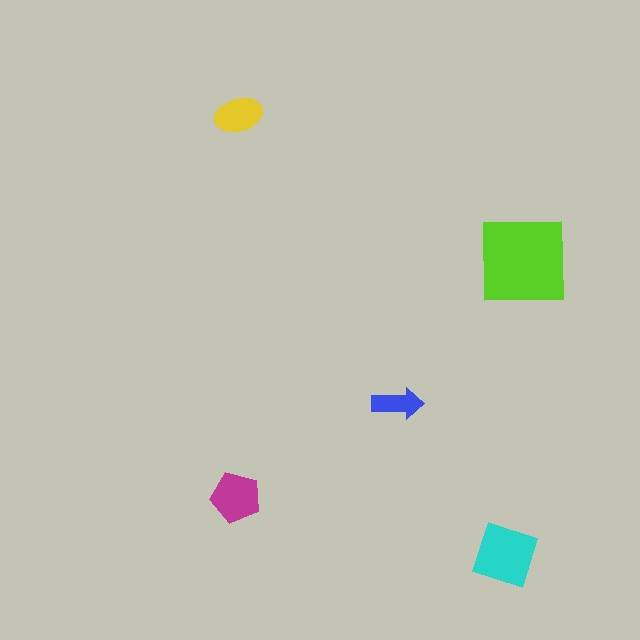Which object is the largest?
The lime square.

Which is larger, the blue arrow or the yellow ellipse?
The yellow ellipse.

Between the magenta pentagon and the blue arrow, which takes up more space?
The magenta pentagon.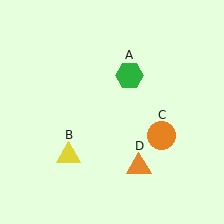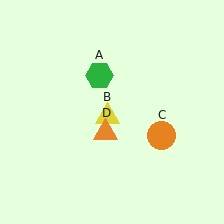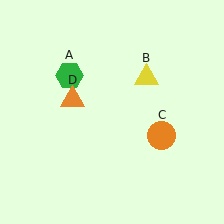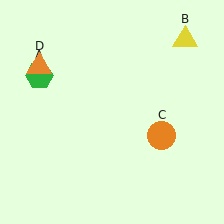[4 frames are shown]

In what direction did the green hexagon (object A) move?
The green hexagon (object A) moved left.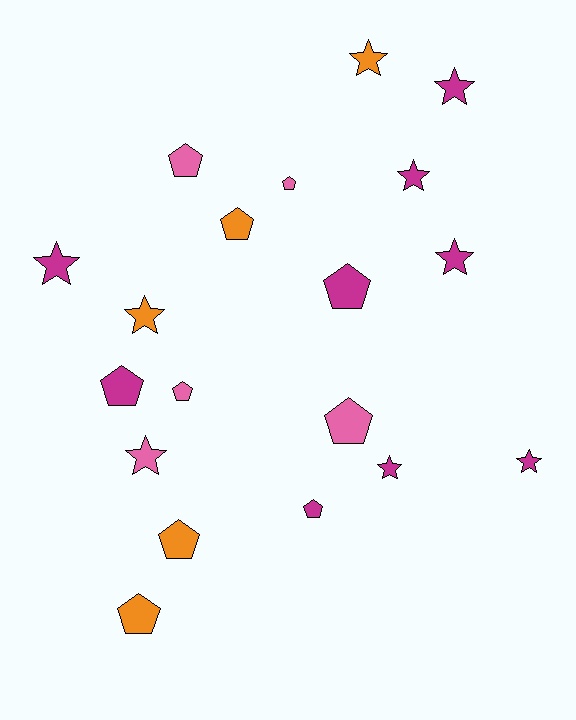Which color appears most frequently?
Magenta, with 9 objects.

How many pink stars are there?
There is 1 pink star.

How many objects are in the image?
There are 19 objects.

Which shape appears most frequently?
Pentagon, with 10 objects.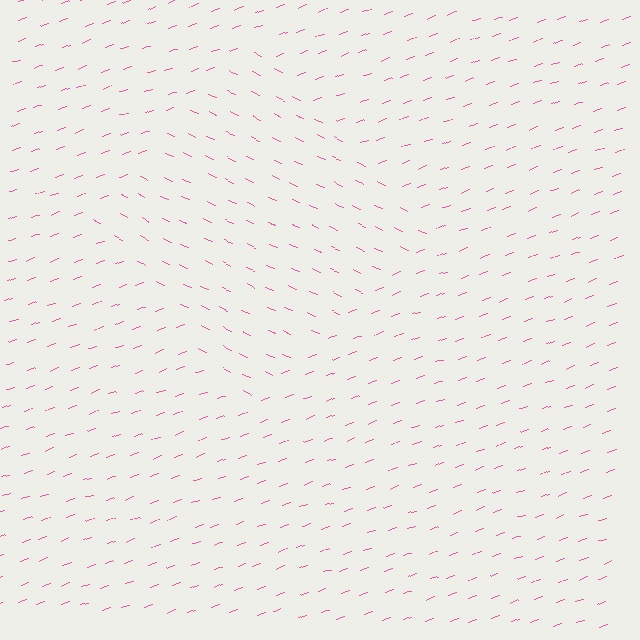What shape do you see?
I see a diamond.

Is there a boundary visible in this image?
Yes, there is a texture boundary formed by a change in line orientation.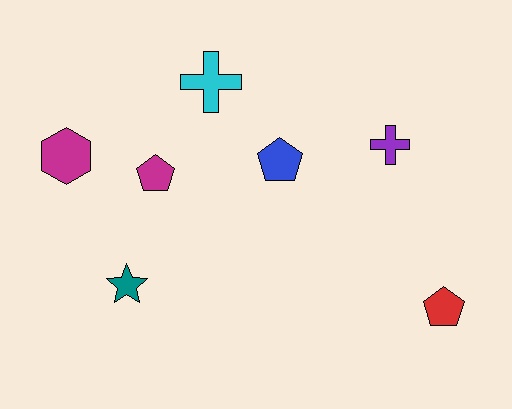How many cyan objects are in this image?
There is 1 cyan object.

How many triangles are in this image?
There are no triangles.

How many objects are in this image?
There are 7 objects.